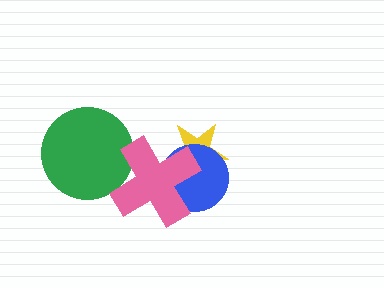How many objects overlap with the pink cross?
3 objects overlap with the pink cross.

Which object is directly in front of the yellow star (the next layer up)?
The blue circle is directly in front of the yellow star.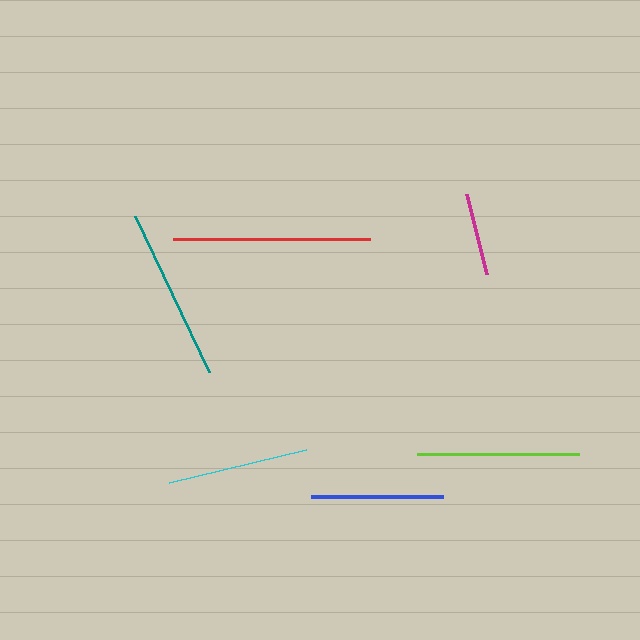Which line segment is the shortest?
The magenta line is the shortest at approximately 83 pixels.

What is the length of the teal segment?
The teal segment is approximately 172 pixels long.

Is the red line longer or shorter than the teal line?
The red line is longer than the teal line.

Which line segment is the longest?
The red line is the longest at approximately 197 pixels.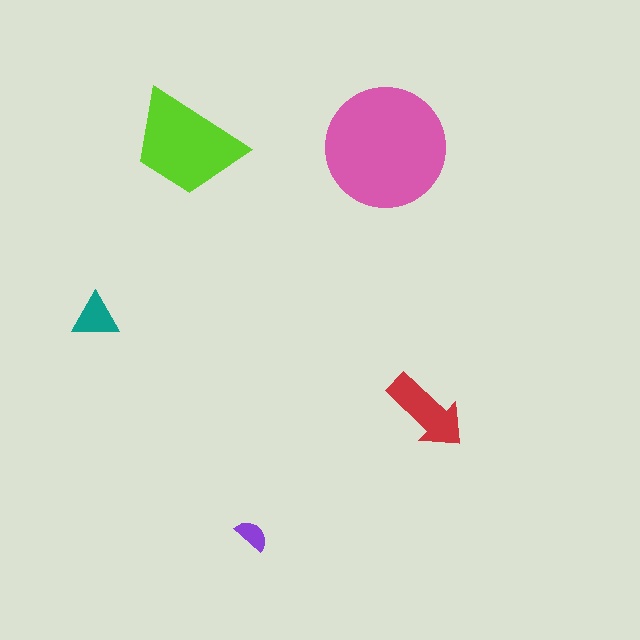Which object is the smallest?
The purple semicircle.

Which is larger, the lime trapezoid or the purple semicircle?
The lime trapezoid.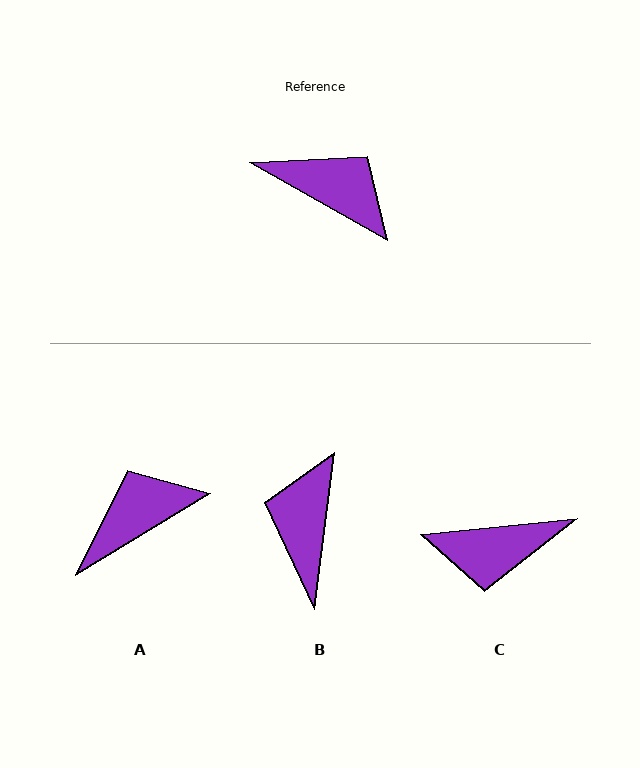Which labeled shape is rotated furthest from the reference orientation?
C, about 145 degrees away.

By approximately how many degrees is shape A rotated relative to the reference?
Approximately 61 degrees counter-clockwise.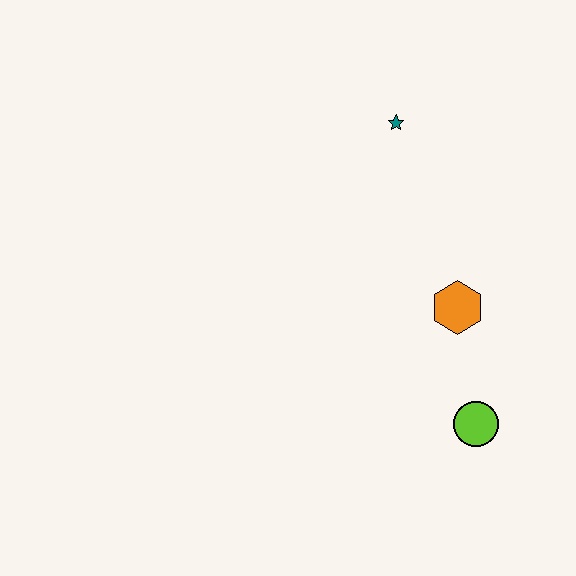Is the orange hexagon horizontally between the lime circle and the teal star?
Yes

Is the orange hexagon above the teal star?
No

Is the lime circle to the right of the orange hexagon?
Yes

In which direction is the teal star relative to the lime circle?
The teal star is above the lime circle.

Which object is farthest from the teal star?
The lime circle is farthest from the teal star.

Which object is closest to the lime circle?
The orange hexagon is closest to the lime circle.